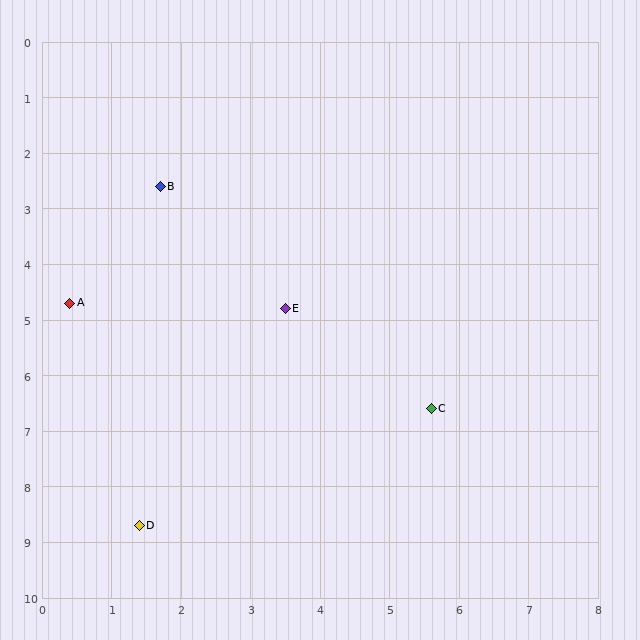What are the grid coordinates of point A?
Point A is at approximately (0.4, 4.7).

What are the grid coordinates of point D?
Point D is at approximately (1.4, 8.7).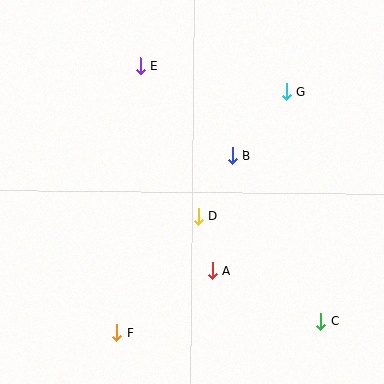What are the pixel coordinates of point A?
Point A is at (212, 271).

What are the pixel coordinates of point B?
Point B is at (232, 156).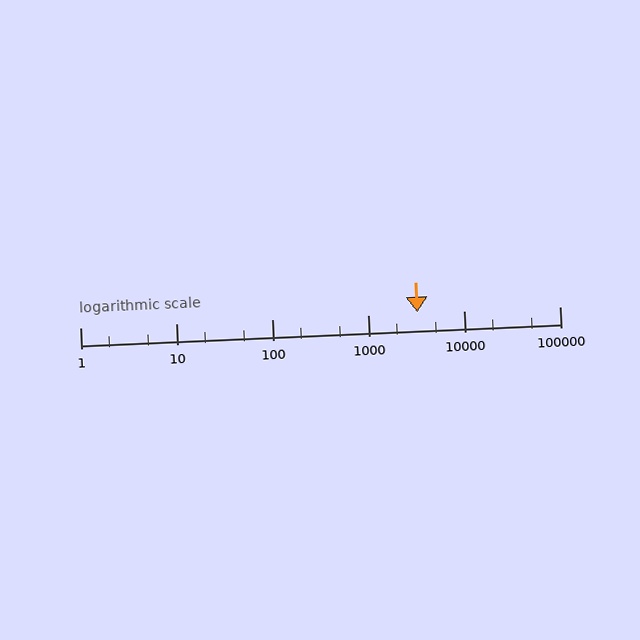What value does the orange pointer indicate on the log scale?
The pointer indicates approximately 3300.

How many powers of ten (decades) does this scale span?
The scale spans 5 decades, from 1 to 100000.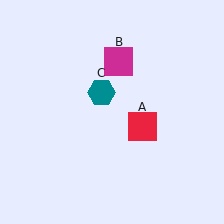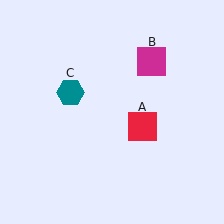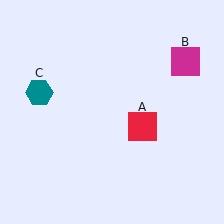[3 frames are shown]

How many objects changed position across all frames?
2 objects changed position: magenta square (object B), teal hexagon (object C).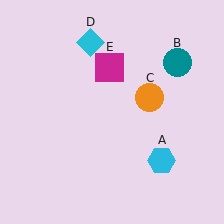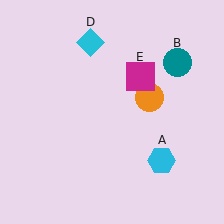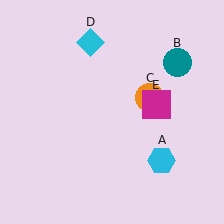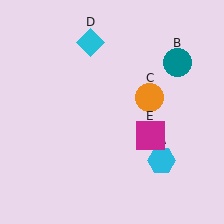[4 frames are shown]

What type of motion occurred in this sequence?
The magenta square (object E) rotated clockwise around the center of the scene.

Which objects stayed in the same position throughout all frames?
Cyan hexagon (object A) and teal circle (object B) and orange circle (object C) and cyan diamond (object D) remained stationary.